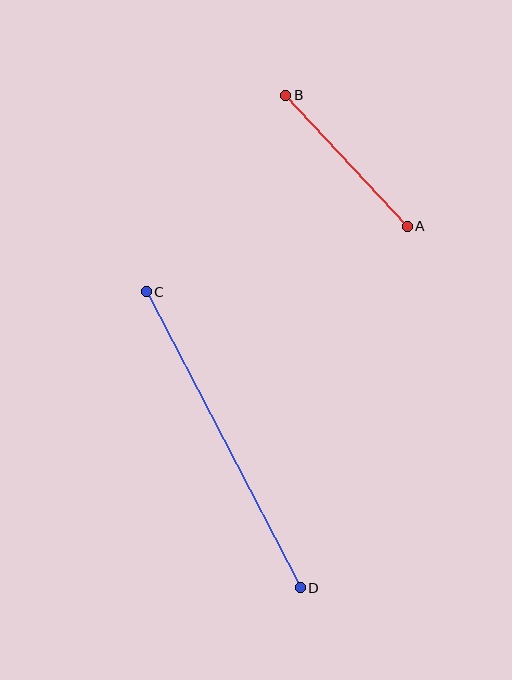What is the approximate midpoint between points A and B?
The midpoint is at approximately (346, 161) pixels.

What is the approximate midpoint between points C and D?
The midpoint is at approximately (223, 440) pixels.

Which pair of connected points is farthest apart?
Points C and D are farthest apart.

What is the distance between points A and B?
The distance is approximately 179 pixels.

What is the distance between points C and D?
The distance is approximately 334 pixels.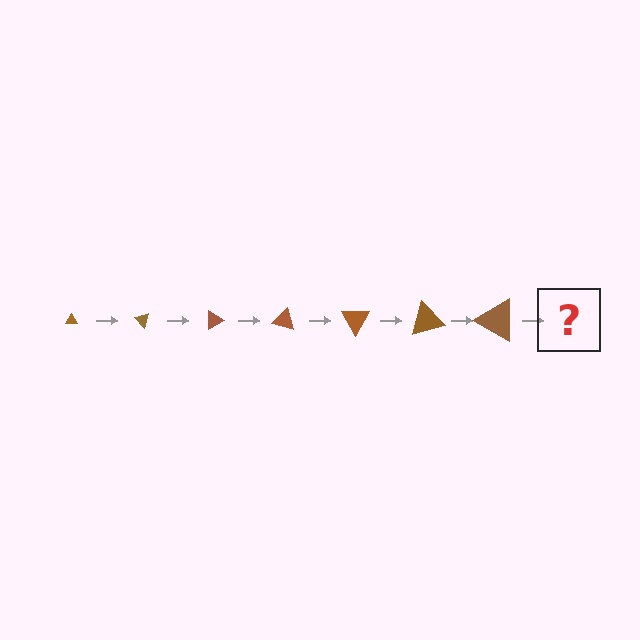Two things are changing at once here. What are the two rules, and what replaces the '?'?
The two rules are that the triangle grows larger each step and it rotates 45 degrees each step. The '?' should be a triangle, larger than the previous one and rotated 315 degrees from the start.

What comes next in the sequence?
The next element should be a triangle, larger than the previous one and rotated 315 degrees from the start.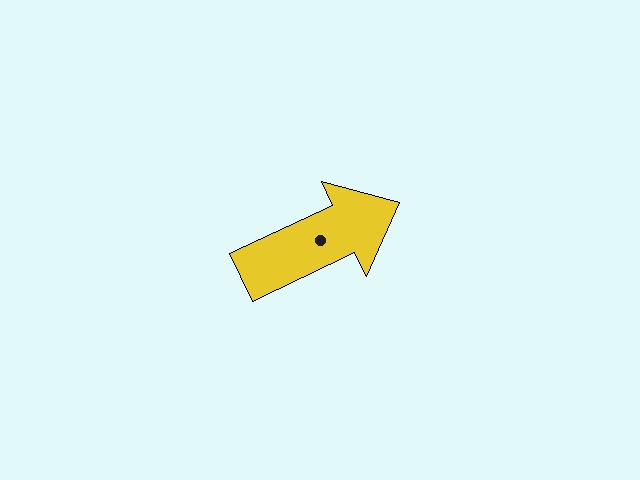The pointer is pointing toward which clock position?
Roughly 2 o'clock.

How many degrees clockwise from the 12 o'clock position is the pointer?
Approximately 65 degrees.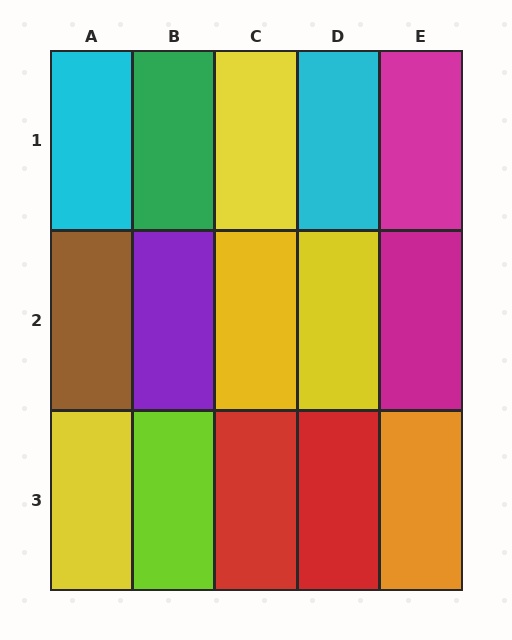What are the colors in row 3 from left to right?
Yellow, lime, red, red, orange.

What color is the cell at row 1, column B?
Green.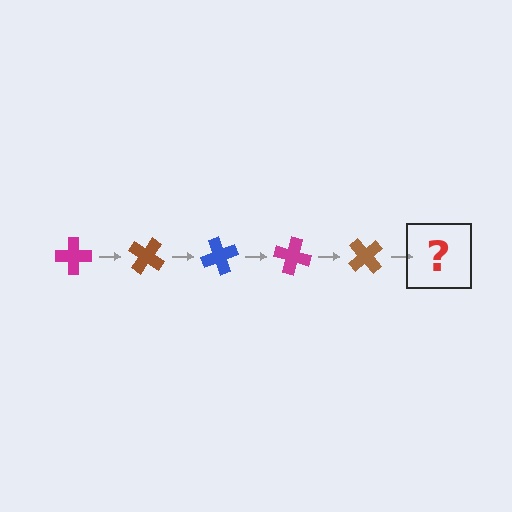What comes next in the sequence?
The next element should be a blue cross, rotated 175 degrees from the start.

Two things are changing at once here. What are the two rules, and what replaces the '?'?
The two rules are that it rotates 35 degrees each step and the color cycles through magenta, brown, and blue. The '?' should be a blue cross, rotated 175 degrees from the start.